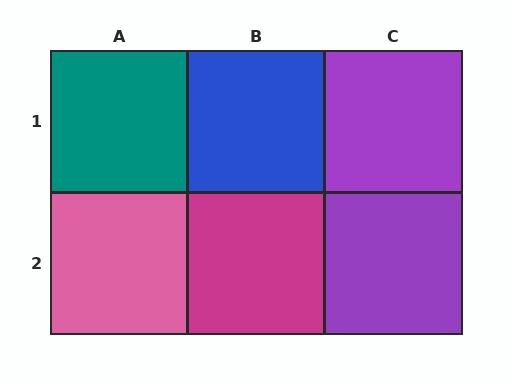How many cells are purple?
2 cells are purple.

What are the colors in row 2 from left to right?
Pink, magenta, purple.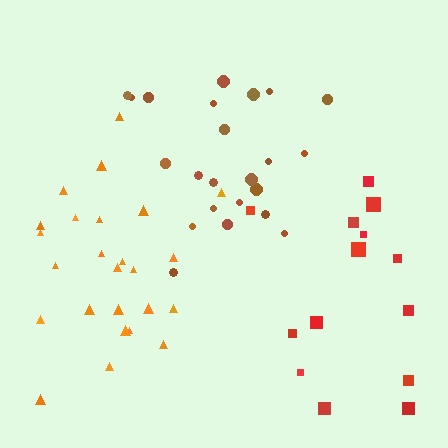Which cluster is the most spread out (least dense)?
Red.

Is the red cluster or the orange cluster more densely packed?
Orange.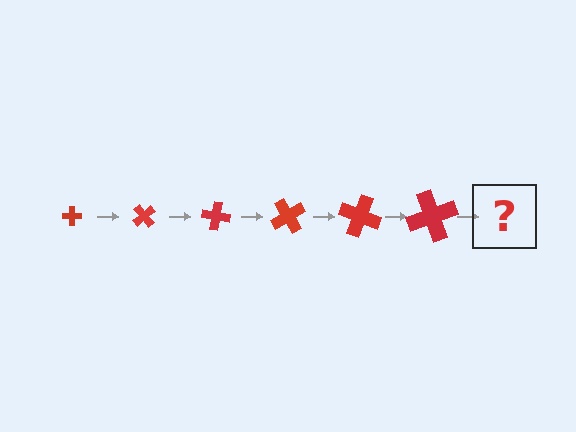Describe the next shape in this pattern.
It should be a cross, larger than the previous one and rotated 300 degrees from the start.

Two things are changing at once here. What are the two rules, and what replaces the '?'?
The two rules are that the cross grows larger each step and it rotates 50 degrees each step. The '?' should be a cross, larger than the previous one and rotated 300 degrees from the start.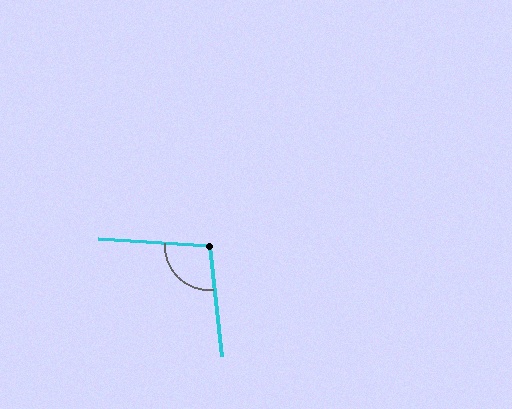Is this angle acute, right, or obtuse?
It is obtuse.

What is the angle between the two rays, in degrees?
Approximately 100 degrees.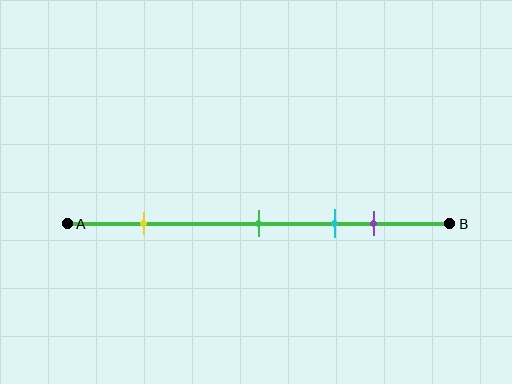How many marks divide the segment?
There are 4 marks dividing the segment.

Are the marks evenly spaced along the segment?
No, the marks are not evenly spaced.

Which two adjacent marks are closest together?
The cyan and purple marks are the closest adjacent pair.